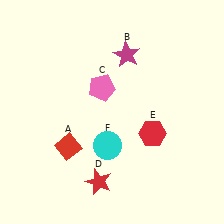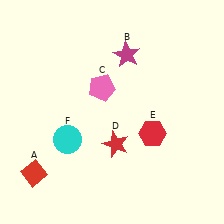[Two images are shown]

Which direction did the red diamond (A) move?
The red diamond (A) moved left.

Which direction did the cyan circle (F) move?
The cyan circle (F) moved left.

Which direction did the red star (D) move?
The red star (D) moved up.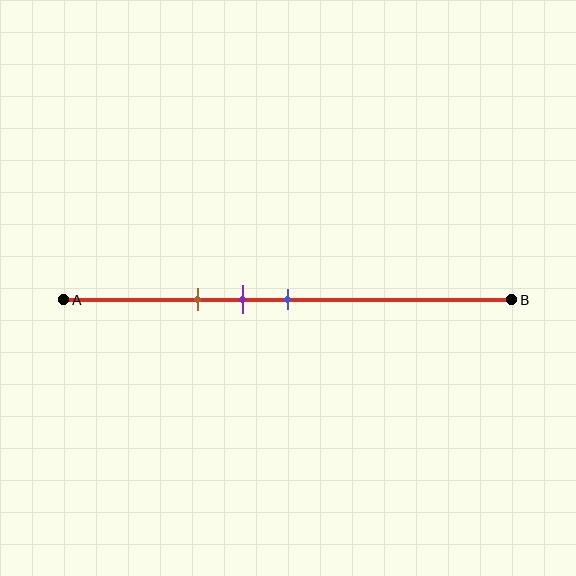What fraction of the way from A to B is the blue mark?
The blue mark is approximately 50% (0.5) of the way from A to B.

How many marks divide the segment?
There are 3 marks dividing the segment.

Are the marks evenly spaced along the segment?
Yes, the marks are approximately evenly spaced.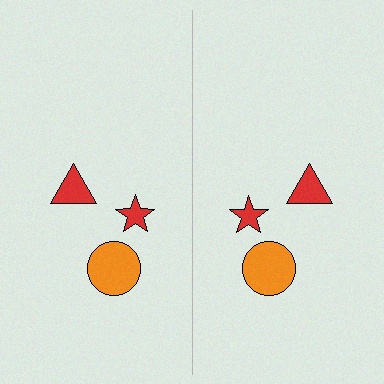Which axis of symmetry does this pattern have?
The pattern has a vertical axis of symmetry running through the center of the image.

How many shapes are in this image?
There are 6 shapes in this image.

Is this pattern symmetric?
Yes, this pattern has bilateral (reflection) symmetry.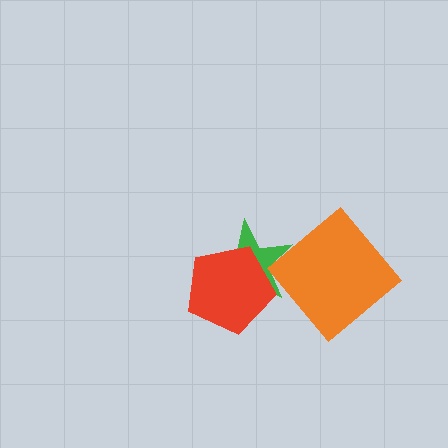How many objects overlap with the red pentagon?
1 object overlaps with the red pentagon.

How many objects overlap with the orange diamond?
0 objects overlap with the orange diamond.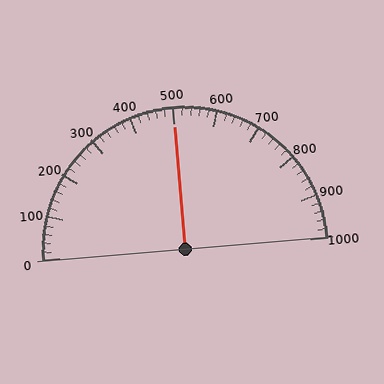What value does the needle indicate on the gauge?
The needle indicates approximately 500.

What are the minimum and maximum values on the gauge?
The gauge ranges from 0 to 1000.